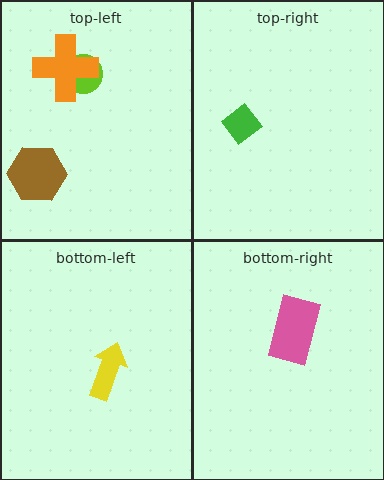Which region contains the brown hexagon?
The top-left region.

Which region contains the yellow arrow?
The bottom-left region.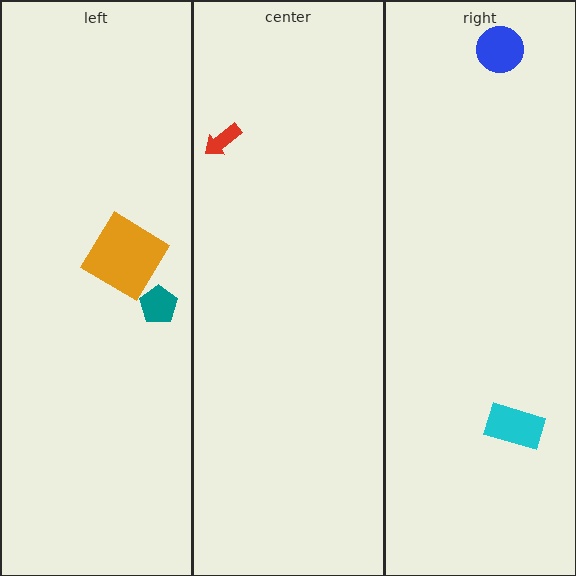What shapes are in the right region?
The cyan rectangle, the blue circle.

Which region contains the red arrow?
The center region.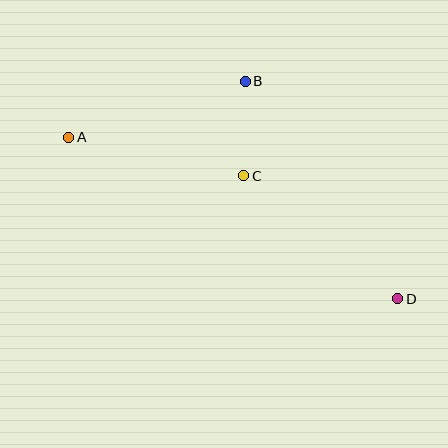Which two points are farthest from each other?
Points A and D are farthest from each other.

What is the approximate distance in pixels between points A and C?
The distance between A and C is approximately 179 pixels.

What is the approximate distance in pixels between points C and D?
The distance between C and D is approximately 197 pixels.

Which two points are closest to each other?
Points B and C are closest to each other.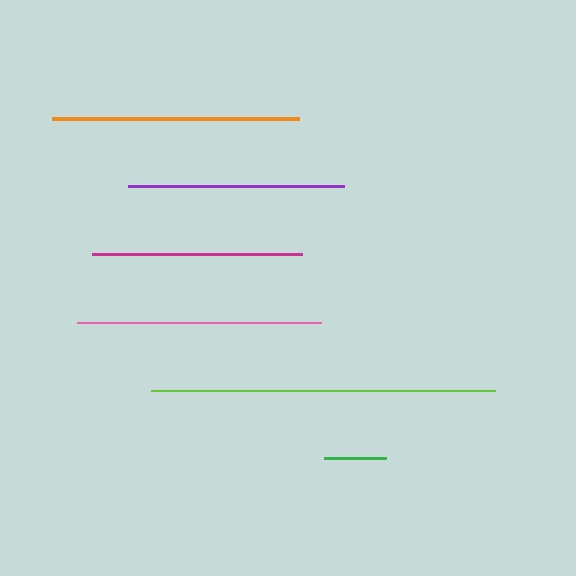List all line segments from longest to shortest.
From longest to shortest: lime, orange, pink, purple, magenta, green.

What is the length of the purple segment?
The purple segment is approximately 216 pixels long.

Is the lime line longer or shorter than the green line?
The lime line is longer than the green line.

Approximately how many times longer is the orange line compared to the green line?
The orange line is approximately 4.0 times the length of the green line.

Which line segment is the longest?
The lime line is the longest at approximately 344 pixels.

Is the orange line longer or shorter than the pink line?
The orange line is longer than the pink line.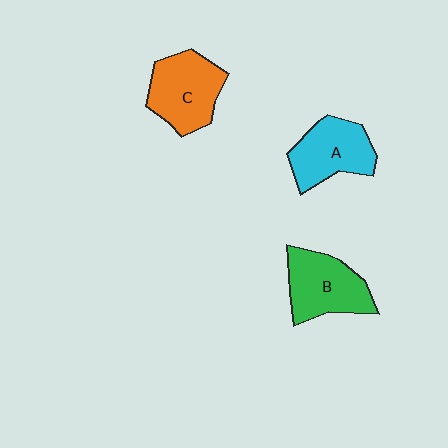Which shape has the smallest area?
Shape A (cyan).